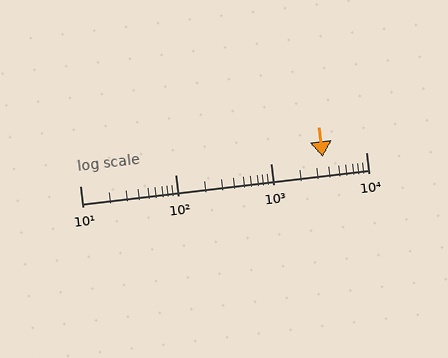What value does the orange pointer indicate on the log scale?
The pointer indicates approximately 3500.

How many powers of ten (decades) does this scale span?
The scale spans 3 decades, from 10 to 10000.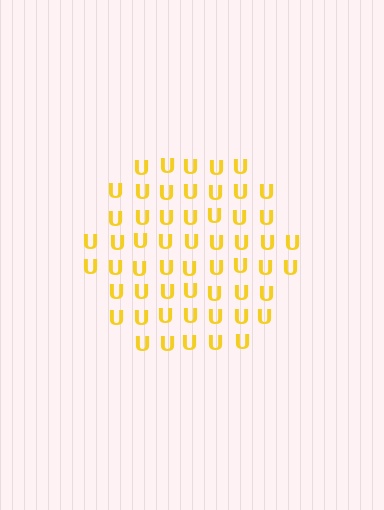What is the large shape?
The large shape is a hexagon.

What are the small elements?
The small elements are letter U's.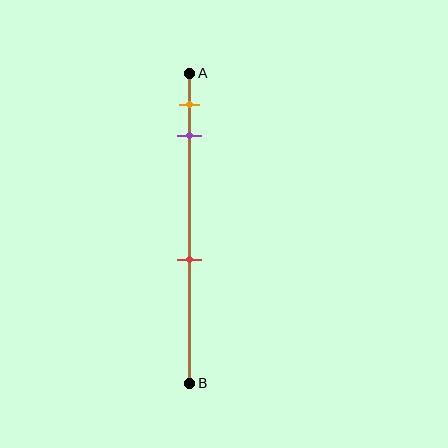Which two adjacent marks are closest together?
The orange and purple marks are the closest adjacent pair.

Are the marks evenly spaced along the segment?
No, the marks are not evenly spaced.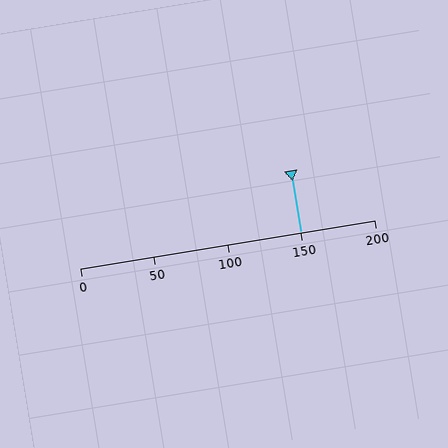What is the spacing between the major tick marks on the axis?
The major ticks are spaced 50 apart.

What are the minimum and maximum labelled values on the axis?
The axis runs from 0 to 200.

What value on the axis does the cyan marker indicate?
The marker indicates approximately 150.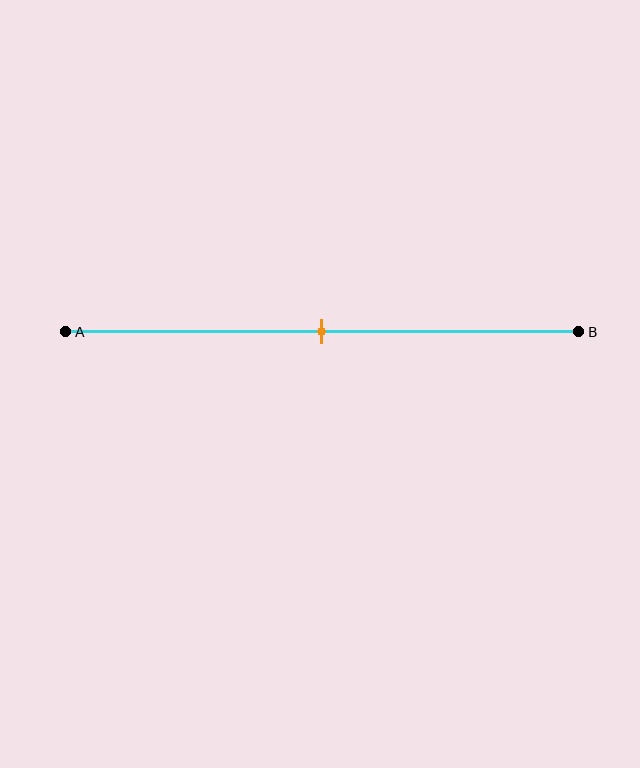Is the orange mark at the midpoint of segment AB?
Yes, the mark is approximately at the midpoint.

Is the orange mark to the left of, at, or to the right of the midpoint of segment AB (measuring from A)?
The orange mark is approximately at the midpoint of segment AB.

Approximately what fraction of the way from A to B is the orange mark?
The orange mark is approximately 50% of the way from A to B.